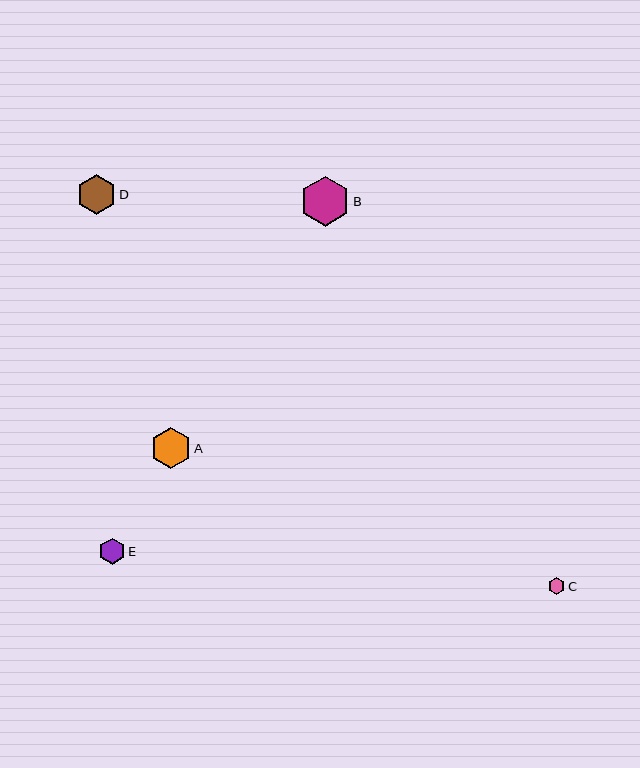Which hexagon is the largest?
Hexagon B is the largest with a size of approximately 50 pixels.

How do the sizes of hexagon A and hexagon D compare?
Hexagon A and hexagon D are approximately the same size.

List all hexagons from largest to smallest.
From largest to smallest: B, A, D, E, C.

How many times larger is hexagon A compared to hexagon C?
Hexagon A is approximately 2.5 times the size of hexagon C.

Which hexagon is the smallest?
Hexagon C is the smallest with a size of approximately 16 pixels.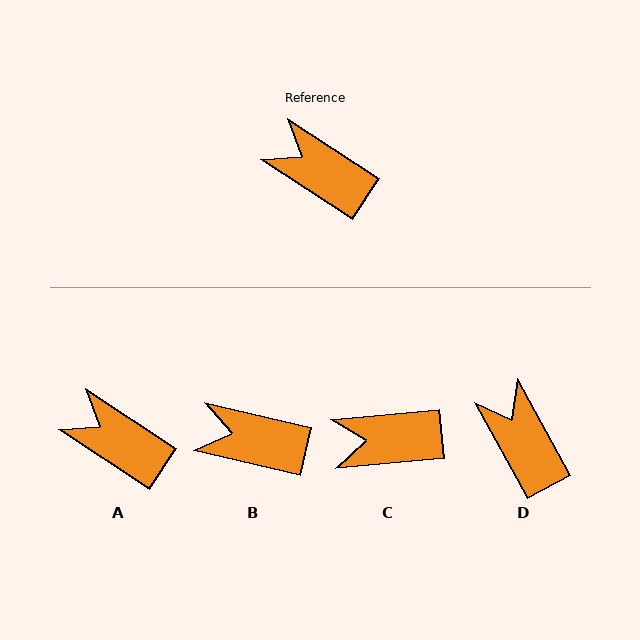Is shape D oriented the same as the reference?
No, it is off by about 28 degrees.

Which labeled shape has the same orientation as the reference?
A.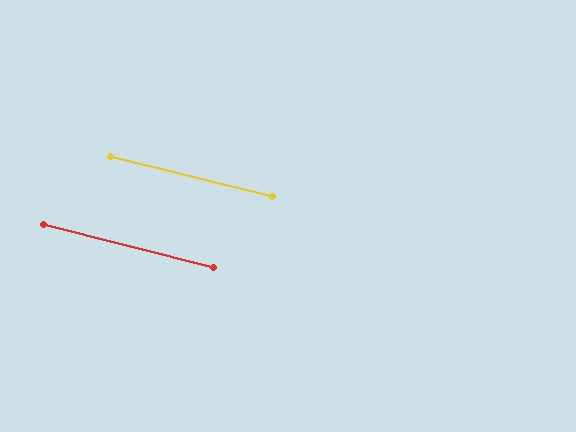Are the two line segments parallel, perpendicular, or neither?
Parallel — their directions differ by only 0.0°.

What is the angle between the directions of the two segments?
Approximately 0 degrees.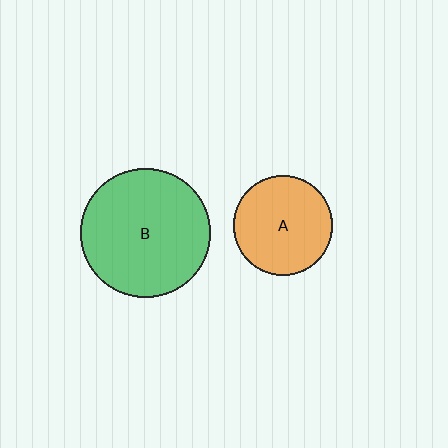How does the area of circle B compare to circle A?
Approximately 1.7 times.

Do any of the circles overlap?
No, none of the circles overlap.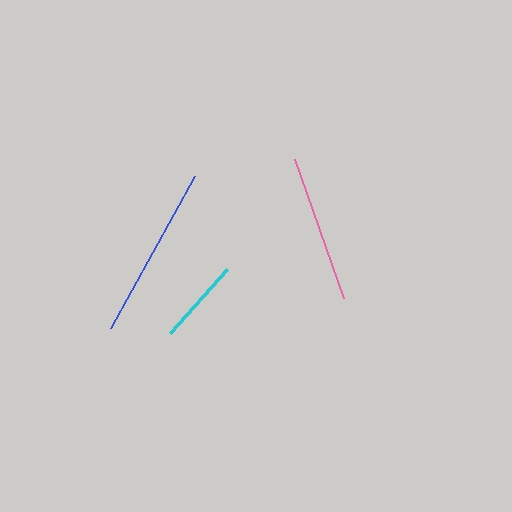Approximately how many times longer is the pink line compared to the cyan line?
The pink line is approximately 1.7 times the length of the cyan line.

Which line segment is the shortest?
The cyan line is the shortest at approximately 86 pixels.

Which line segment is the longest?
The blue line is the longest at approximately 174 pixels.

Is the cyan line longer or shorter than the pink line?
The pink line is longer than the cyan line.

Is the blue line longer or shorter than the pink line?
The blue line is longer than the pink line.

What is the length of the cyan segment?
The cyan segment is approximately 86 pixels long.